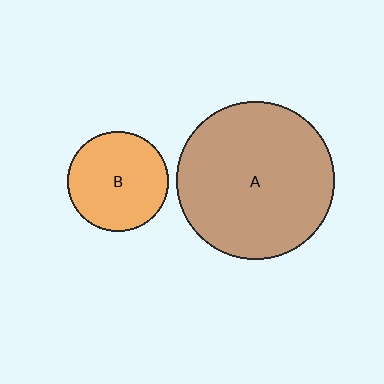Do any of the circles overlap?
No, none of the circles overlap.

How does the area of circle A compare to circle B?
Approximately 2.5 times.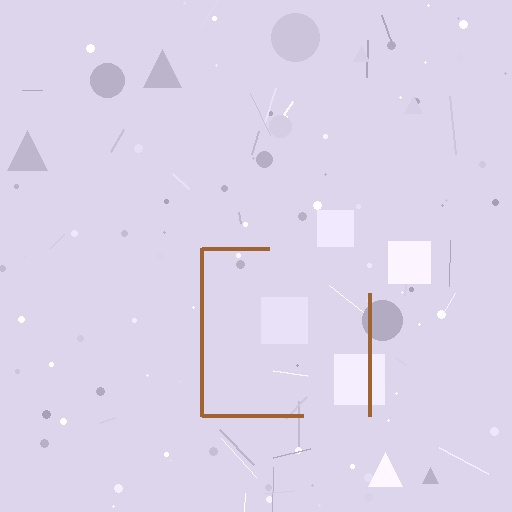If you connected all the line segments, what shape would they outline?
They would outline a square.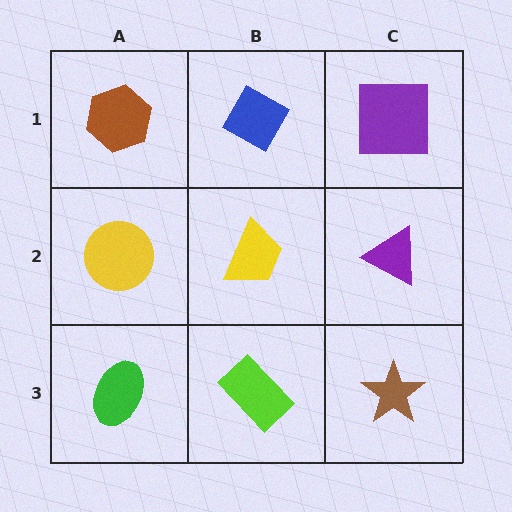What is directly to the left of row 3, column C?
A lime rectangle.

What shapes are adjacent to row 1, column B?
A yellow trapezoid (row 2, column B), a brown hexagon (row 1, column A), a purple square (row 1, column C).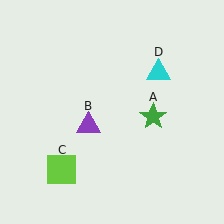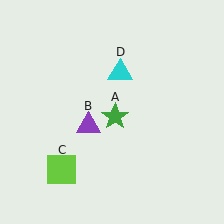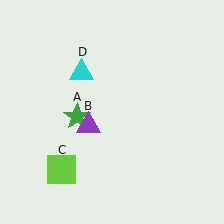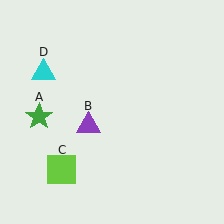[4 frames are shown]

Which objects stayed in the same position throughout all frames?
Purple triangle (object B) and lime square (object C) remained stationary.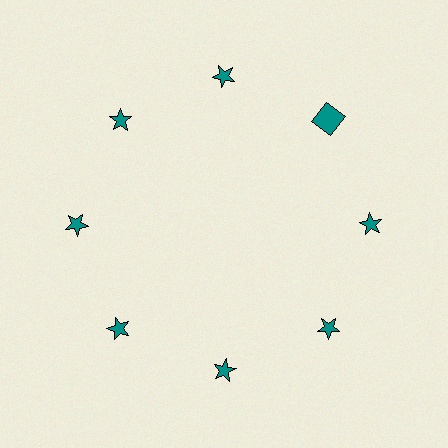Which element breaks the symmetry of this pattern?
The teal square at roughly the 2 o'clock position breaks the symmetry. All other shapes are teal stars.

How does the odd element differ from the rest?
It has a different shape: square instead of star.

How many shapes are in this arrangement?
There are 8 shapes arranged in a ring pattern.